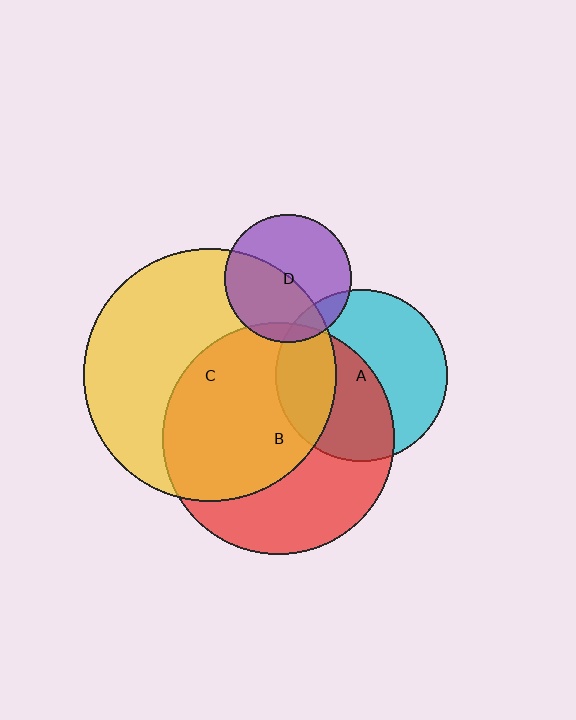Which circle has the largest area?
Circle C (yellow).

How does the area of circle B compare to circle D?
Approximately 3.3 times.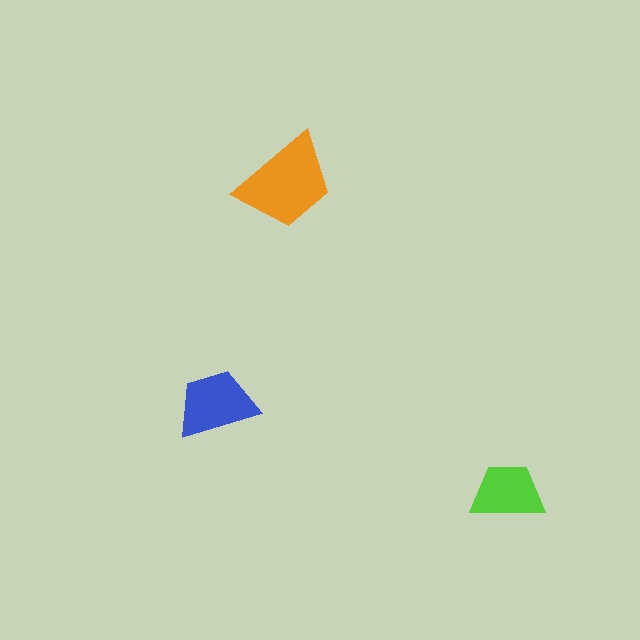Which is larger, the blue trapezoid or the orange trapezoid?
The orange one.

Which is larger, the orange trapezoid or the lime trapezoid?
The orange one.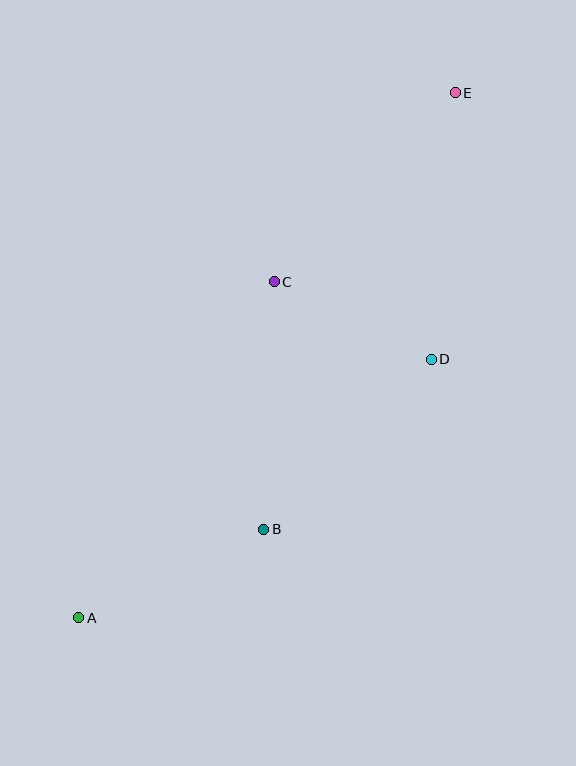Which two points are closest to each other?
Points C and D are closest to each other.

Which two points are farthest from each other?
Points A and E are farthest from each other.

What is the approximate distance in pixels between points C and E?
The distance between C and E is approximately 262 pixels.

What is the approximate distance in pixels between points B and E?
The distance between B and E is approximately 477 pixels.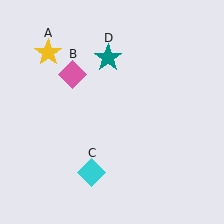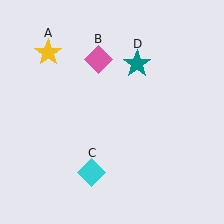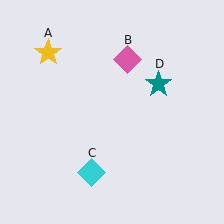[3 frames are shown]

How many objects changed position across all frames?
2 objects changed position: pink diamond (object B), teal star (object D).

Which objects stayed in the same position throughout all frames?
Yellow star (object A) and cyan diamond (object C) remained stationary.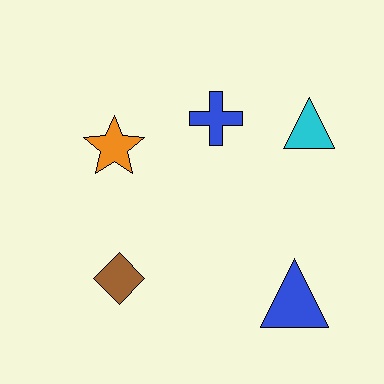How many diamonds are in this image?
There is 1 diamond.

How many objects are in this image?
There are 5 objects.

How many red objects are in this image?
There are no red objects.